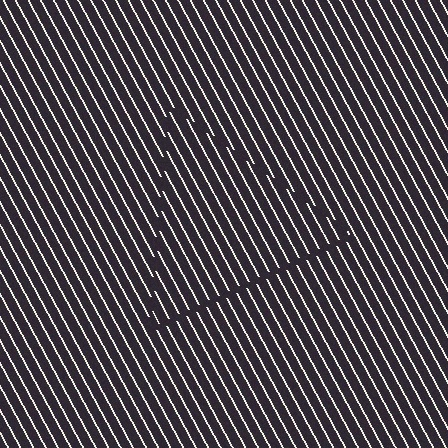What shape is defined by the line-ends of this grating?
An illusory triangle. The interior of the shape contains the same grating, shifted by half a period — the contour is defined by the phase discontinuity where line-ends from the inner and outer gratings abut.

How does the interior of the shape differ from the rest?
The interior of the shape contains the same grating, shifted by half a period — the contour is defined by the phase discontinuity where line-ends from the inner and outer gratings abut.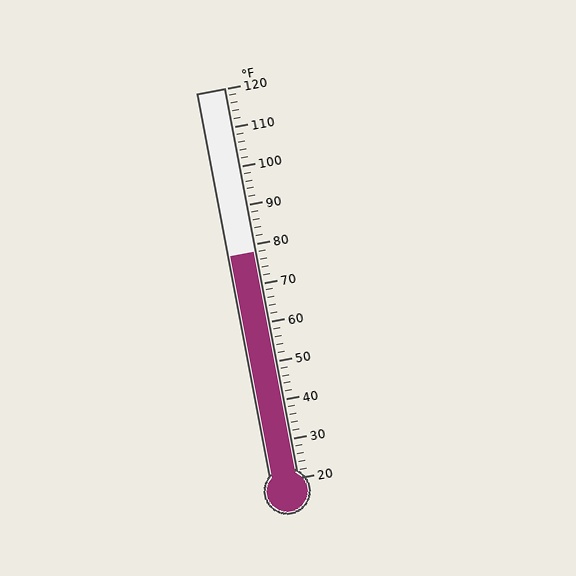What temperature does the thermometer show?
The thermometer shows approximately 78°F.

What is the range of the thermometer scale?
The thermometer scale ranges from 20°F to 120°F.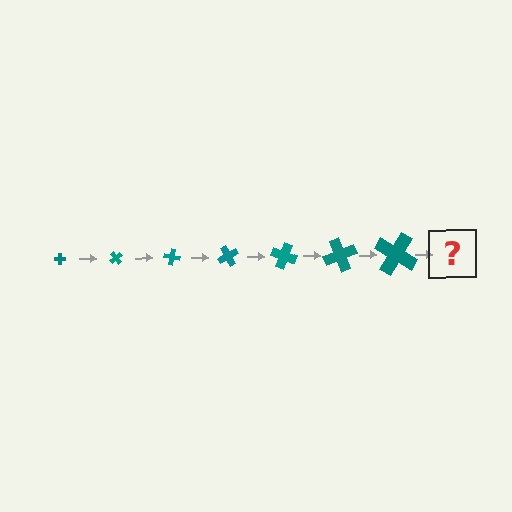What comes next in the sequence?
The next element should be a cross, larger than the previous one and rotated 350 degrees from the start.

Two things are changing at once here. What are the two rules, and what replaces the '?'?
The two rules are that the cross grows larger each step and it rotates 50 degrees each step. The '?' should be a cross, larger than the previous one and rotated 350 degrees from the start.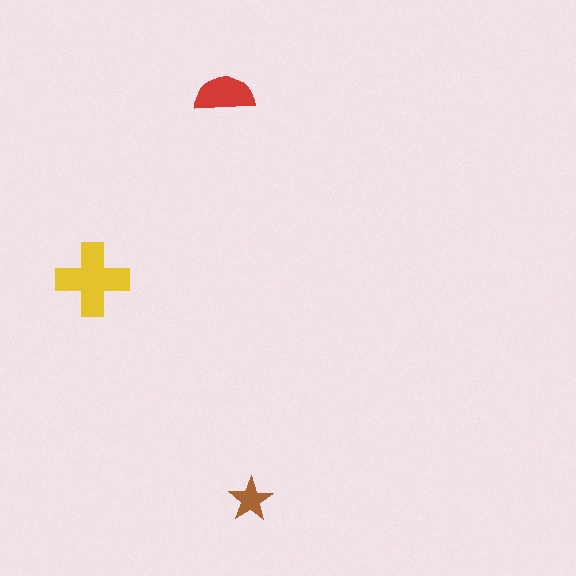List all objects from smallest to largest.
The brown star, the red semicircle, the yellow cross.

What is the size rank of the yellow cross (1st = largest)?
1st.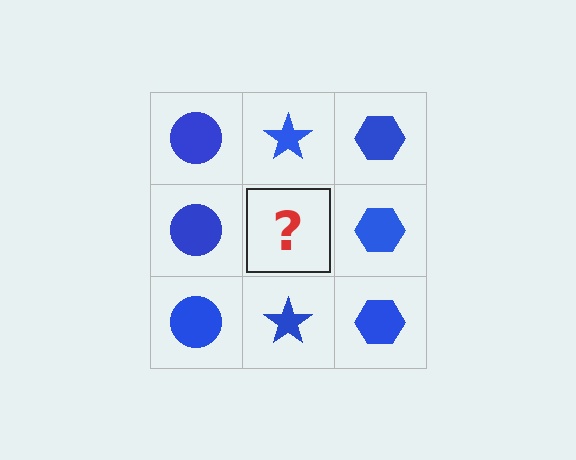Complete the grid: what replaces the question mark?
The question mark should be replaced with a blue star.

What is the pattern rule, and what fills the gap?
The rule is that each column has a consistent shape. The gap should be filled with a blue star.